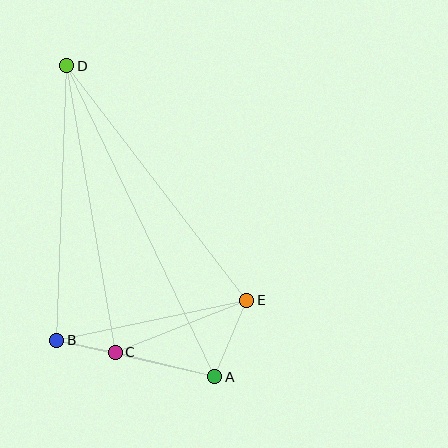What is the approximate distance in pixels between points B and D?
The distance between B and D is approximately 275 pixels.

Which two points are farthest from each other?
Points A and D are farthest from each other.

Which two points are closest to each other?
Points B and C are closest to each other.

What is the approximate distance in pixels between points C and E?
The distance between C and E is approximately 142 pixels.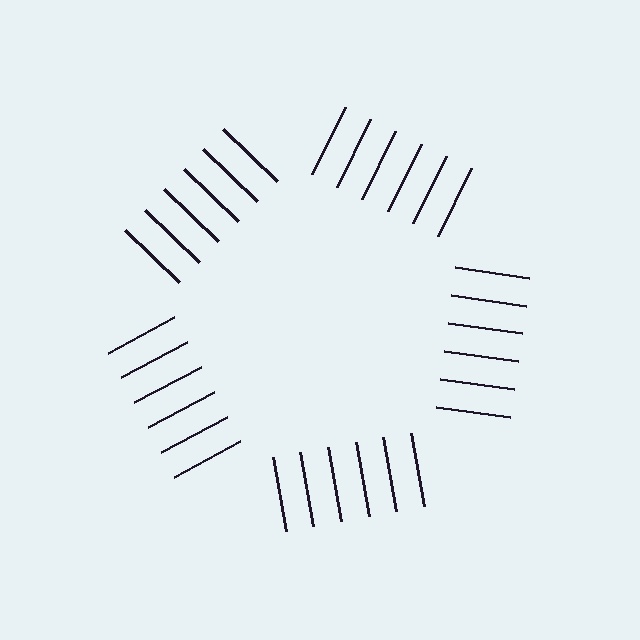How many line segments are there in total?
30 — 6 along each of the 5 edges.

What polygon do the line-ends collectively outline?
An illusory pentagon — the line segments terminate on its edges but no continuous stroke is drawn.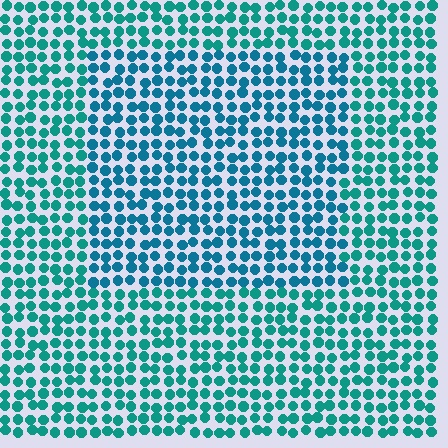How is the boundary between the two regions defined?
The boundary is defined purely by a slight shift in hue (about 22 degrees). Spacing, size, and orientation are identical on both sides.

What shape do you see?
I see a rectangle.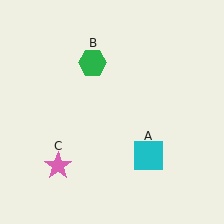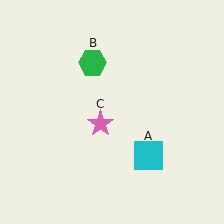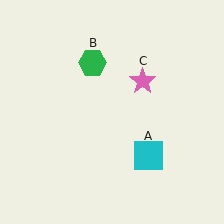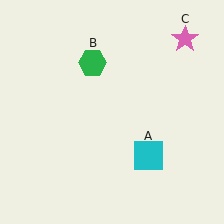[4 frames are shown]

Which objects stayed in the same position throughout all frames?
Cyan square (object A) and green hexagon (object B) remained stationary.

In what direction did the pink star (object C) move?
The pink star (object C) moved up and to the right.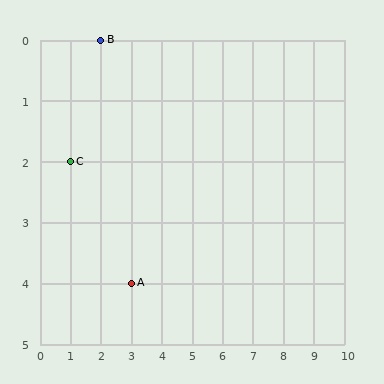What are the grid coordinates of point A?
Point A is at grid coordinates (3, 4).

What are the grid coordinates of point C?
Point C is at grid coordinates (1, 2).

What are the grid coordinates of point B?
Point B is at grid coordinates (2, 0).